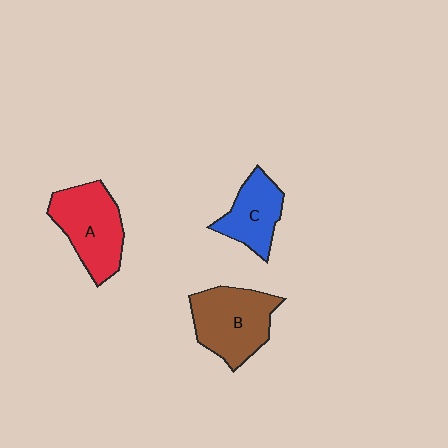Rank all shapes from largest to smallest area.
From largest to smallest: B (brown), A (red), C (blue).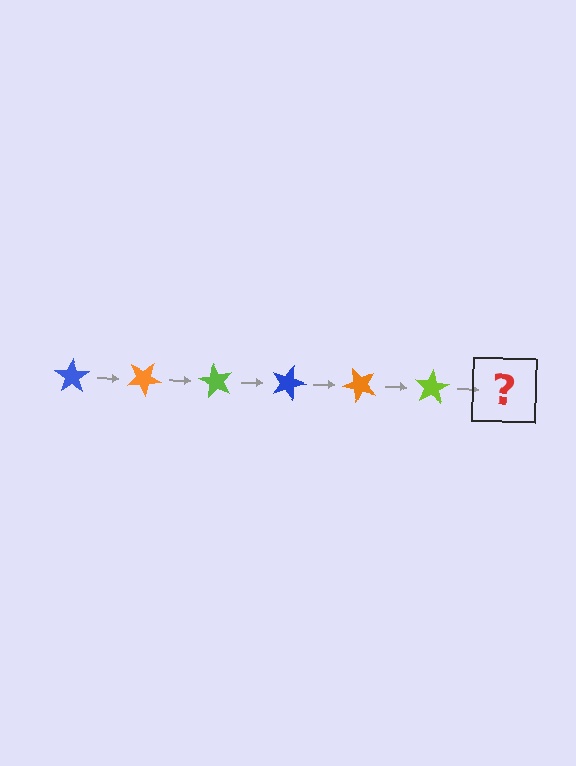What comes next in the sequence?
The next element should be a blue star, rotated 180 degrees from the start.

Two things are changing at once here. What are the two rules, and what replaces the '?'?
The two rules are that it rotates 30 degrees each step and the color cycles through blue, orange, and lime. The '?' should be a blue star, rotated 180 degrees from the start.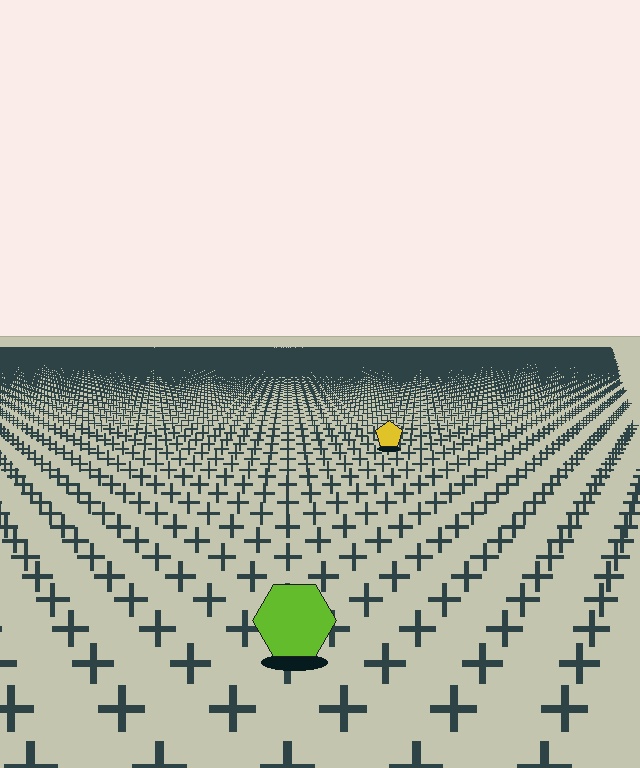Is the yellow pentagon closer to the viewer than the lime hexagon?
No. The lime hexagon is closer — you can tell from the texture gradient: the ground texture is coarser near it.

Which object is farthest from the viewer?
The yellow pentagon is farthest from the viewer. It appears smaller and the ground texture around it is denser.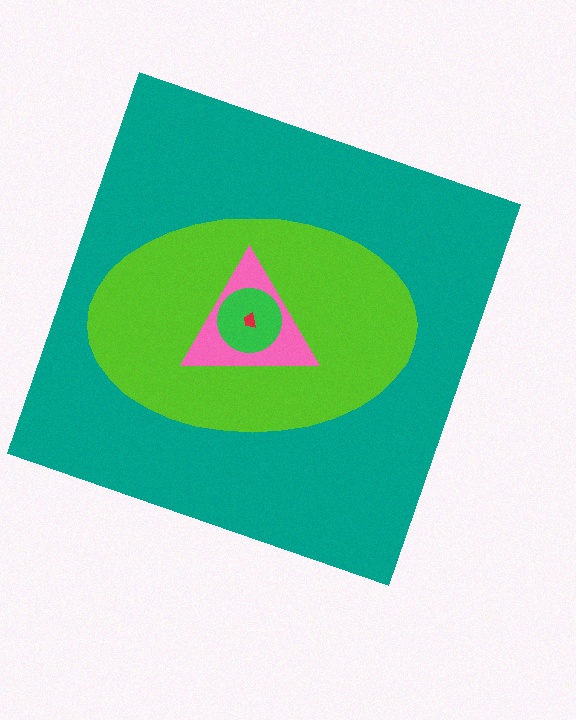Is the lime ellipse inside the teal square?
Yes.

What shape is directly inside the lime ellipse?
The pink triangle.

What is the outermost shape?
The teal square.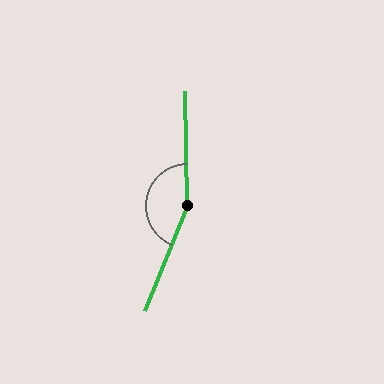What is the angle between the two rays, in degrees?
Approximately 157 degrees.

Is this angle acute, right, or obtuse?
It is obtuse.